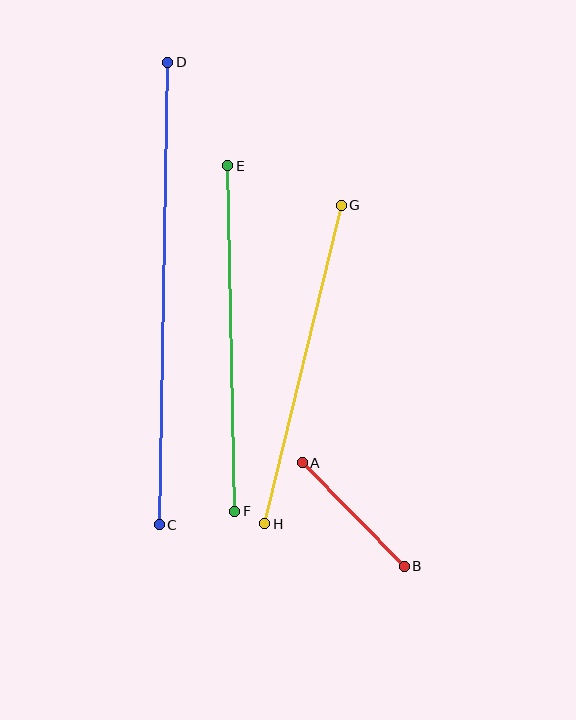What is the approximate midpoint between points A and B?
The midpoint is at approximately (353, 515) pixels.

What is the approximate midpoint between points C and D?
The midpoint is at approximately (163, 294) pixels.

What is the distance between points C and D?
The distance is approximately 463 pixels.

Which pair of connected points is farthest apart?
Points C and D are farthest apart.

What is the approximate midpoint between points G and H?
The midpoint is at approximately (303, 365) pixels.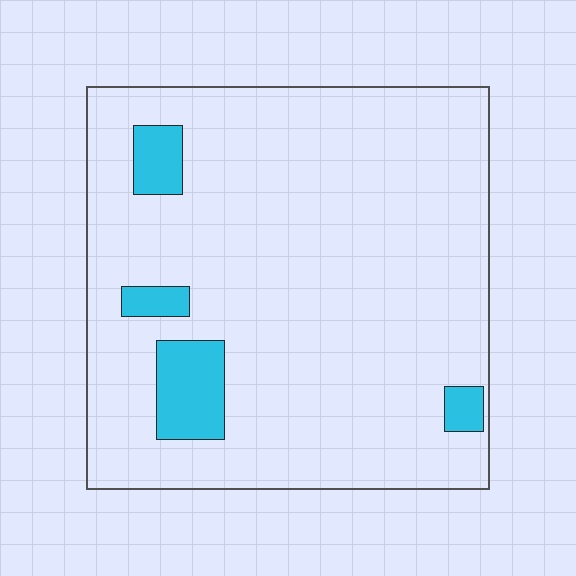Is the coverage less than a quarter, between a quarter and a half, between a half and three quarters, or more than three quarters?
Less than a quarter.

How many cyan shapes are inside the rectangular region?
4.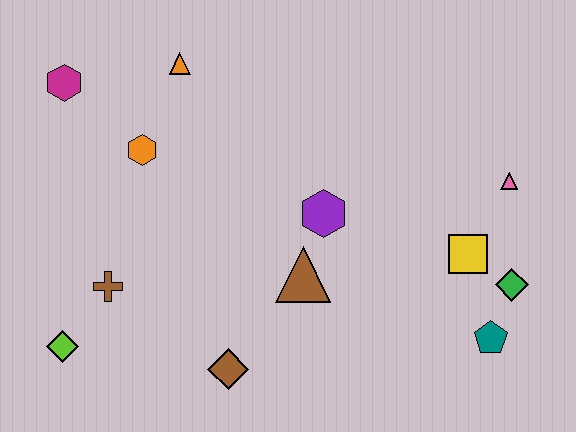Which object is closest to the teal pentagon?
The green diamond is closest to the teal pentagon.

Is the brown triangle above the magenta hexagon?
No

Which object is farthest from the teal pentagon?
The magenta hexagon is farthest from the teal pentagon.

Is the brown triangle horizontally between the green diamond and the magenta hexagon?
Yes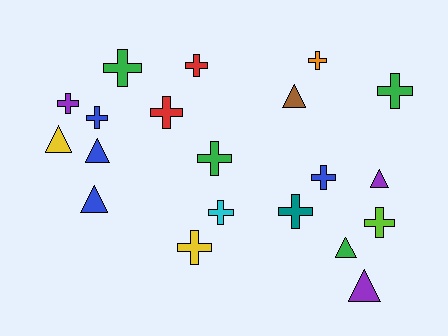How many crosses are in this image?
There are 13 crosses.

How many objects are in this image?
There are 20 objects.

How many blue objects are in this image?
There are 4 blue objects.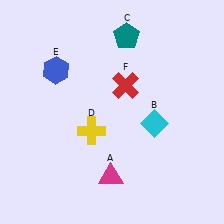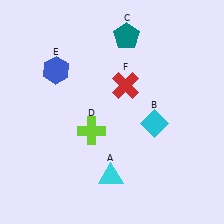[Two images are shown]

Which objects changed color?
A changed from magenta to cyan. D changed from yellow to lime.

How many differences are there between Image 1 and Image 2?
There are 2 differences between the two images.